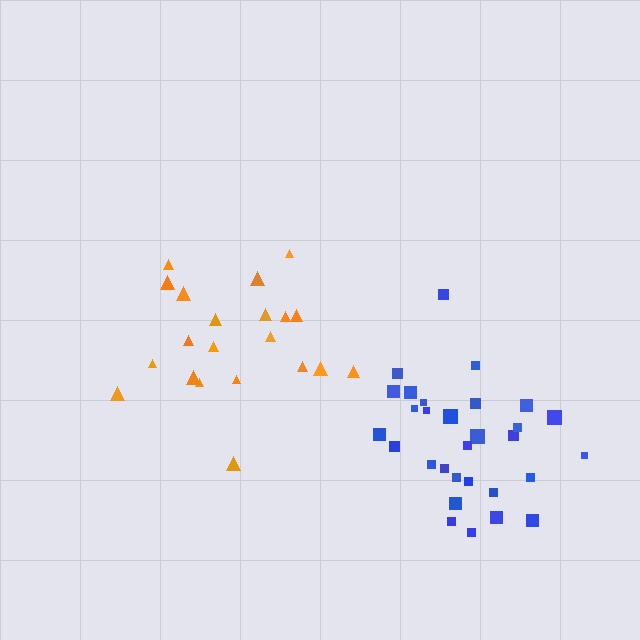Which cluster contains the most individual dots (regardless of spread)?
Blue (30).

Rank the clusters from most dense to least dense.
blue, orange.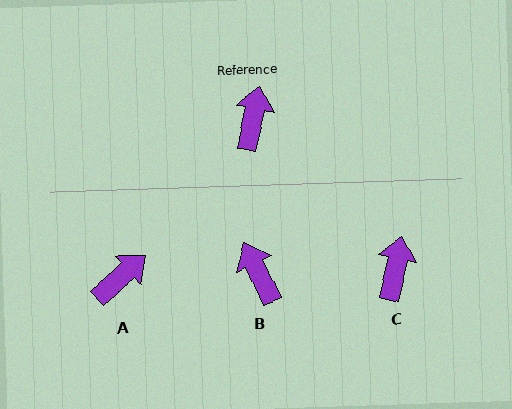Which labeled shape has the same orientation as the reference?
C.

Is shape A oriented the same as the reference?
No, it is off by about 36 degrees.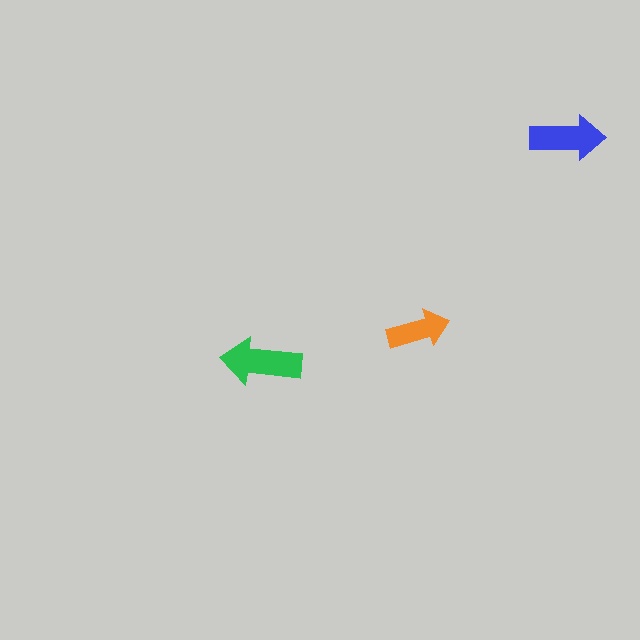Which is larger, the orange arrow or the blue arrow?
The blue one.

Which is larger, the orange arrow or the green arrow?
The green one.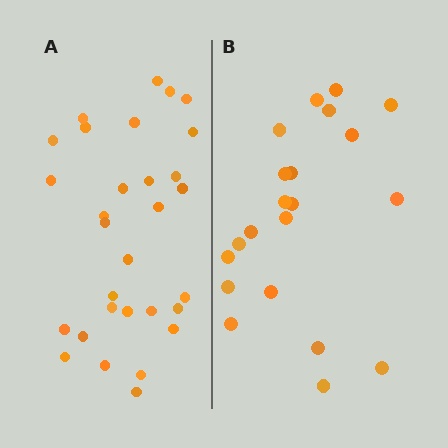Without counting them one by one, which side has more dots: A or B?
Region A (the left region) has more dots.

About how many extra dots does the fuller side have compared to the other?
Region A has roughly 8 or so more dots than region B.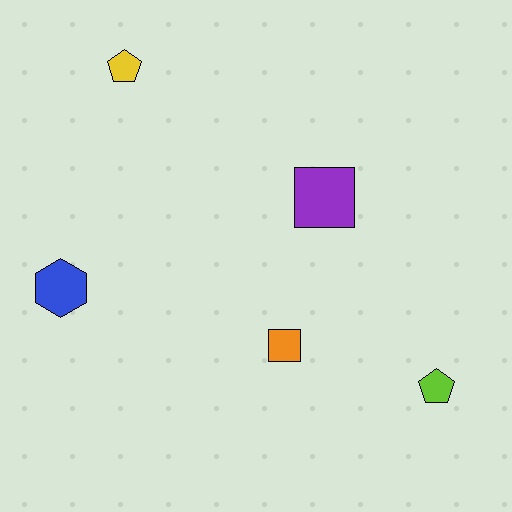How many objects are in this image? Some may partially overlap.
There are 5 objects.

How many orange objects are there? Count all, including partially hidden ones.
There is 1 orange object.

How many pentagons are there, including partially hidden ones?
There are 2 pentagons.